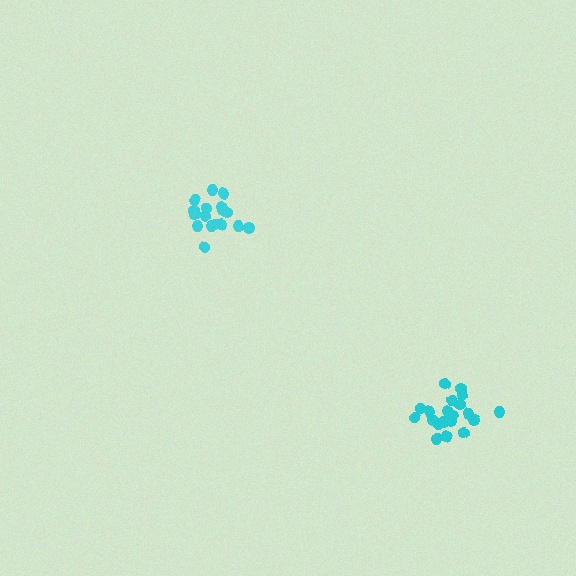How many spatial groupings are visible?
There are 2 spatial groupings.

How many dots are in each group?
Group 1: 17 dots, Group 2: 20 dots (37 total).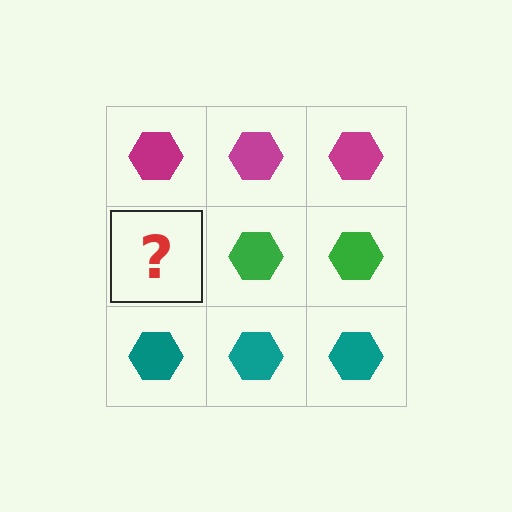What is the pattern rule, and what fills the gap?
The rule is that each row has a consistent color. The gap should be filled with a green hexagon.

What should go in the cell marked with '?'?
The missing cell should contain a green hexagon.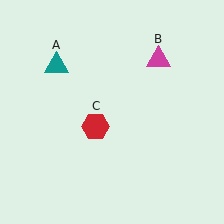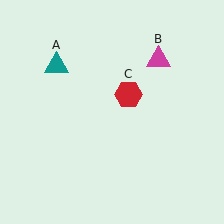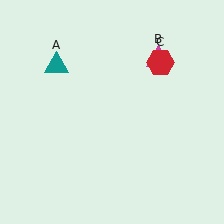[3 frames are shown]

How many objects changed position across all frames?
1 object changed position: red hexagon (object C).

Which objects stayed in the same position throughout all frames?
Teal triangle (object A) and magenta triangle (object B) remained stationary.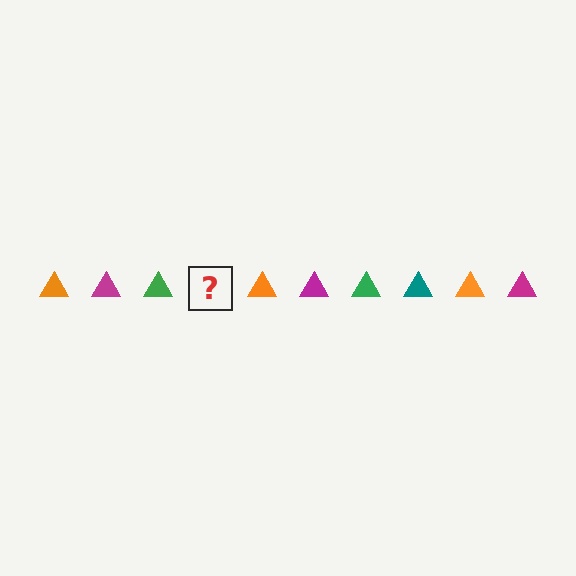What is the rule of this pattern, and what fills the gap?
The rule is that the pattern cycles through orange, magenta, green, teal triangles. The gap should be filled with a teal triangle.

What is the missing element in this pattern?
The missing element is a teal triangle.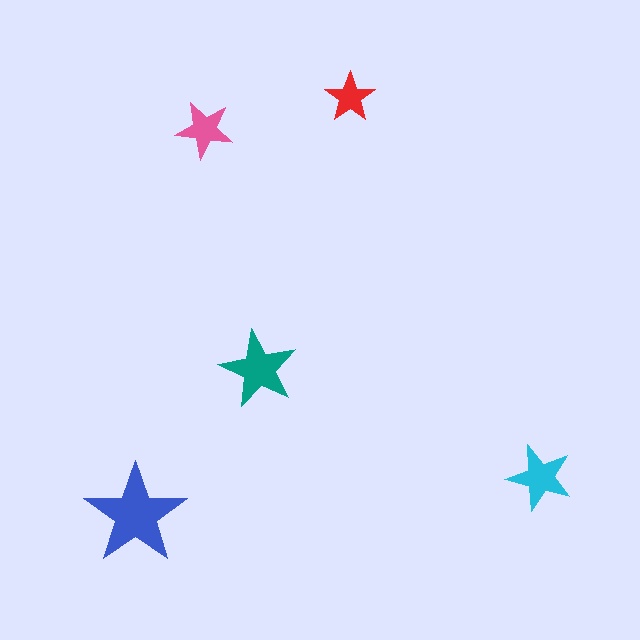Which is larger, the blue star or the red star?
The blue one.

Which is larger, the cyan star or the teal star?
The teal one.